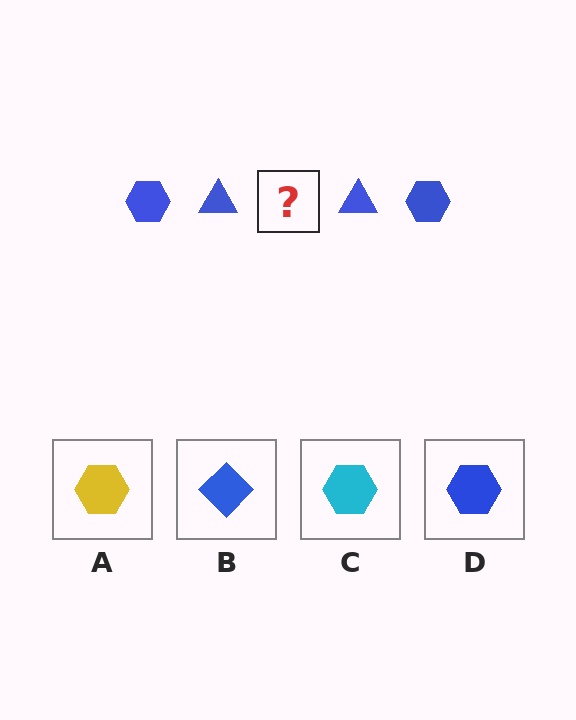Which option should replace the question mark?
Option D.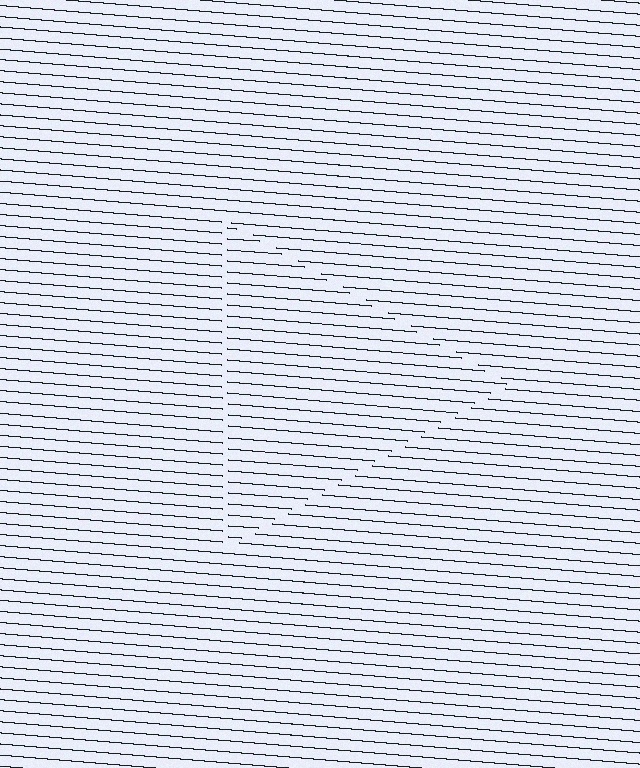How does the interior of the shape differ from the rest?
The interior of the shape contains the same grating, shifted by half a period — the contour is defined by the phase discontinuity where line-ends from the inner and outer gratings abut.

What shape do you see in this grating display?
An illusory triangle. The interior of the shape contains the same grating, shifted by half a period — the contour is defined by the phase discontinuity where line-ends from the inner and outer gratings abut.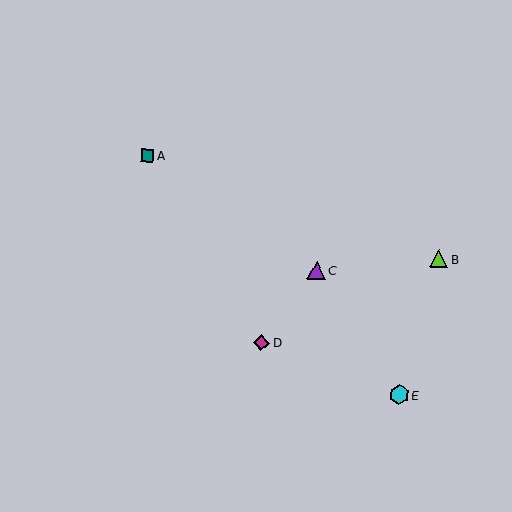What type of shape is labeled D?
Shape D is a magenta diamond.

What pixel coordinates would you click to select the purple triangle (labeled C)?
Click at (316, 270) to select the purple triangle C.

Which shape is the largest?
The cyan hexagon (labeled E) is the largest.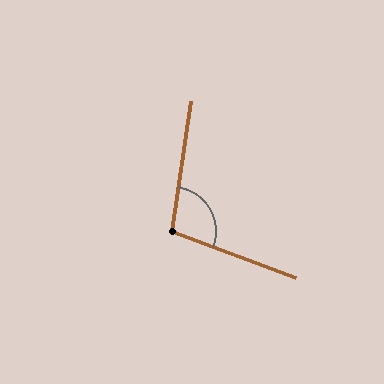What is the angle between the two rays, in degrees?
Approximately 102 degrees.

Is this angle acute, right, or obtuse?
It is obtuse.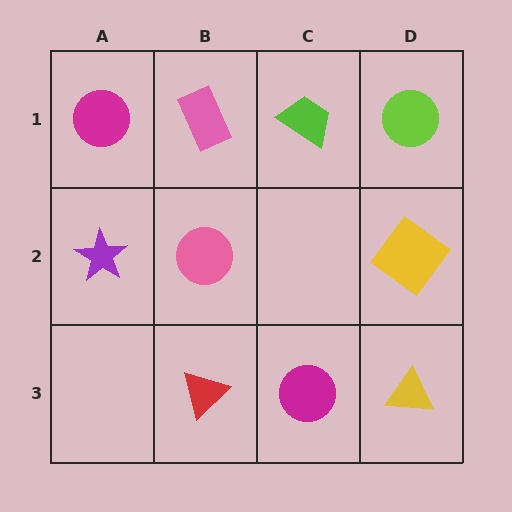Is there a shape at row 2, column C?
No, that cell is empty.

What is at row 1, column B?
A pink rectangle.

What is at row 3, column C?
A magenta circle.